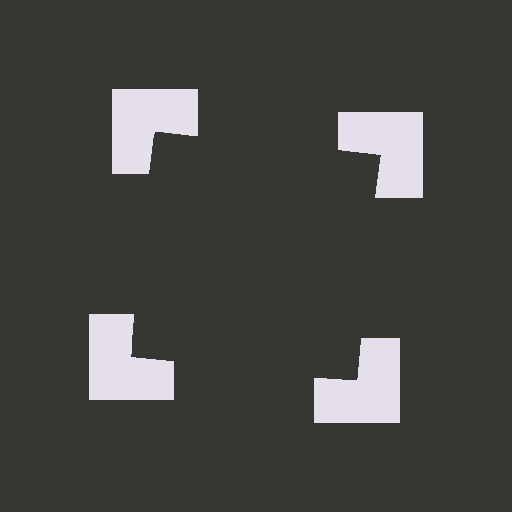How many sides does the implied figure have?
4 sides.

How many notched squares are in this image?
There are 4 — one at each vertex of the illusory square.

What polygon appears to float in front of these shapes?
An illusory square — its edges are inferred from the aligned wedge cuts in the notched squares, not physically drawn.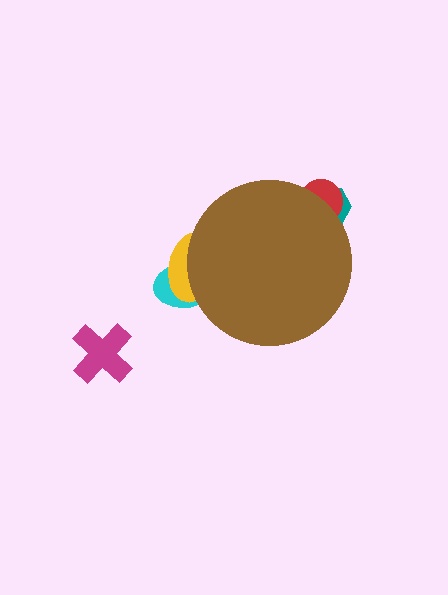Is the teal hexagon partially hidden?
Yes, the teal hexagon is partially hidden behind the brown circle.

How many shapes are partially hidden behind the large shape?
4 shapes are partially hidden.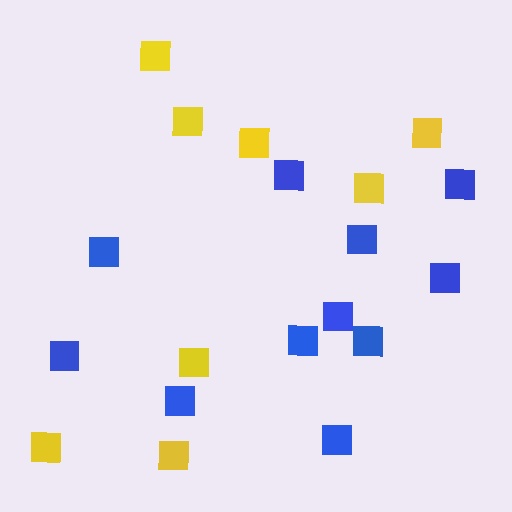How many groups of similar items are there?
There are 2 groups: one group of blue squares (11) and one group of yellow squares (8).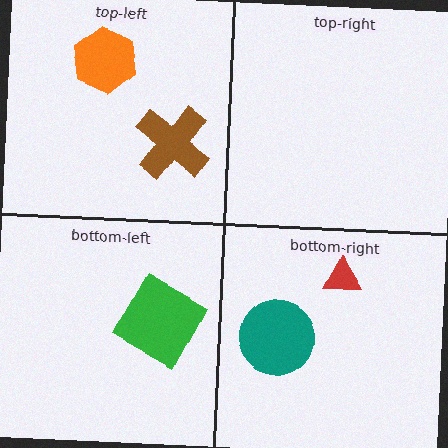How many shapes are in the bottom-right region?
2.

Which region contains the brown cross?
The top-left region.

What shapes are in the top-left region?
The orange hexagon, the brown cross.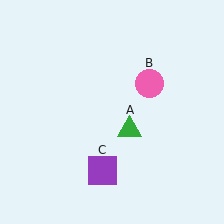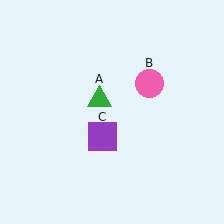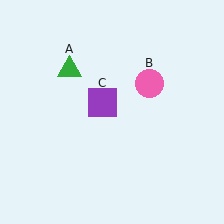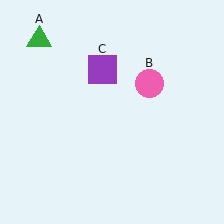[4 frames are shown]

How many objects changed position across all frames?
2 objects changed position: green triangle (object A), purple square (object C).